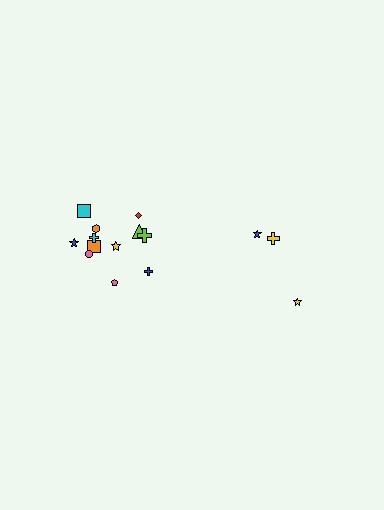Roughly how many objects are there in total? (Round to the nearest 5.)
Roughly 15 objects in total.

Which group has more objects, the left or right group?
The left group.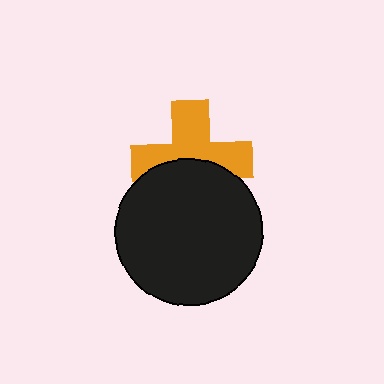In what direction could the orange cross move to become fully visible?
The orange cross could move up. That would shift it out from behind the black circle entirely.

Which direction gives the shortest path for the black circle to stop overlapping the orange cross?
Moving down gives the shortest separation.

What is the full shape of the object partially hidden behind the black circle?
The partially hidden object is an orange cross.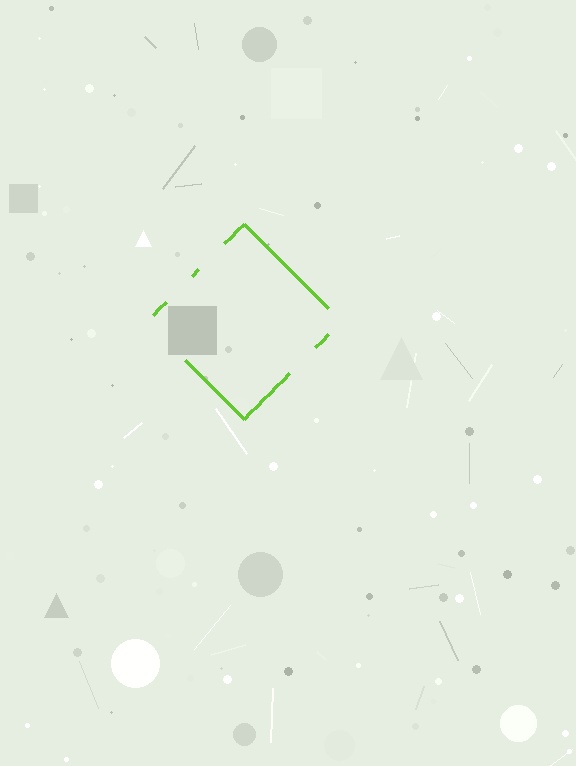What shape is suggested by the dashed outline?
The dashed outline suggests a diamond.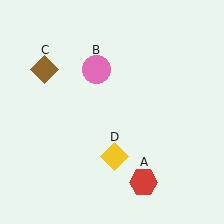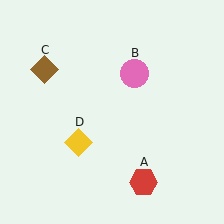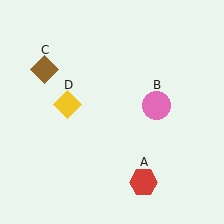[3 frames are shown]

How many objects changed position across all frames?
2 objects changed position: pink circle (object B), yellow diamond (object D).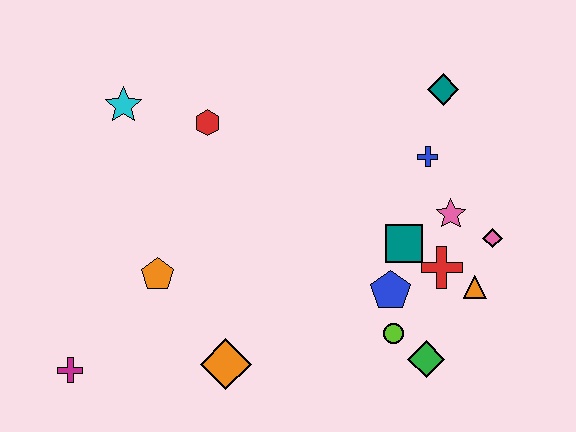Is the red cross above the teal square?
No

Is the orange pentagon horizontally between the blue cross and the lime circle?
No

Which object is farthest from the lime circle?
The cyan star is farthest from the lime circle.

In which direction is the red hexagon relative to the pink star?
The red hexagon is to the left of the pink star.